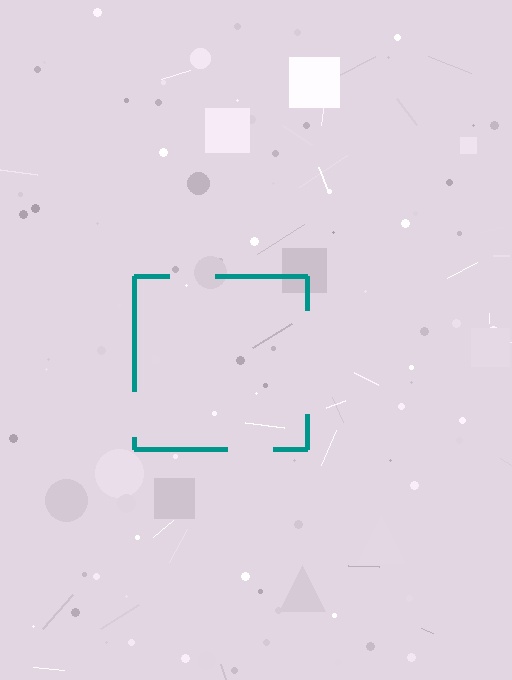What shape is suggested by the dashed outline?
The dashed outline suggests a square.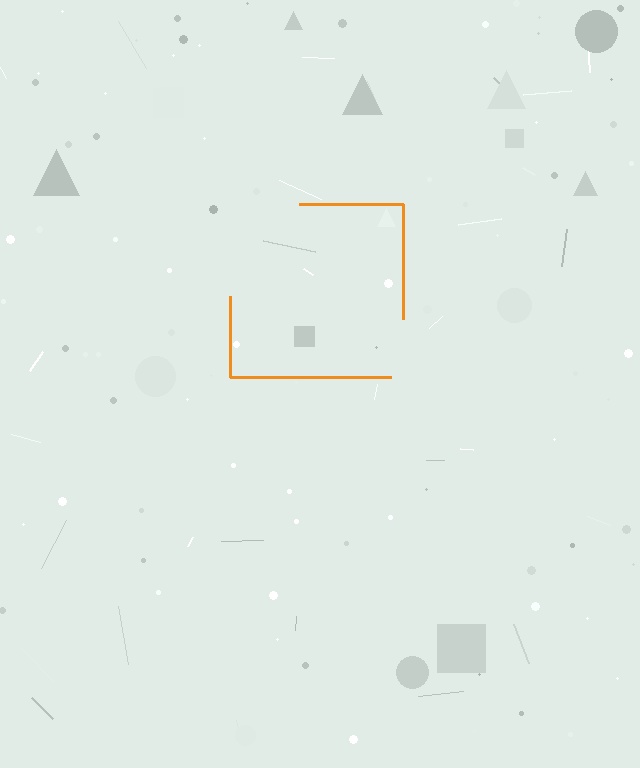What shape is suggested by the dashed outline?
The dashed outline suggests a square.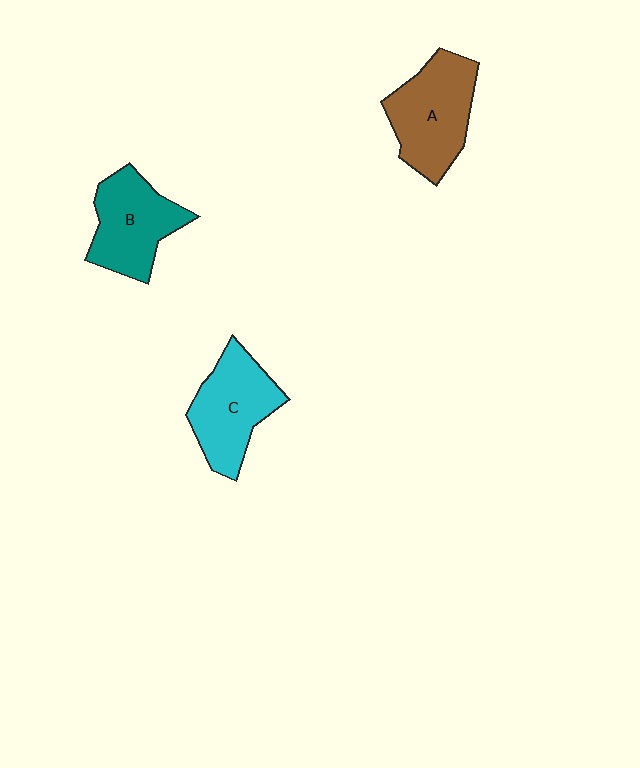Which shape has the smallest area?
Shape B (teal).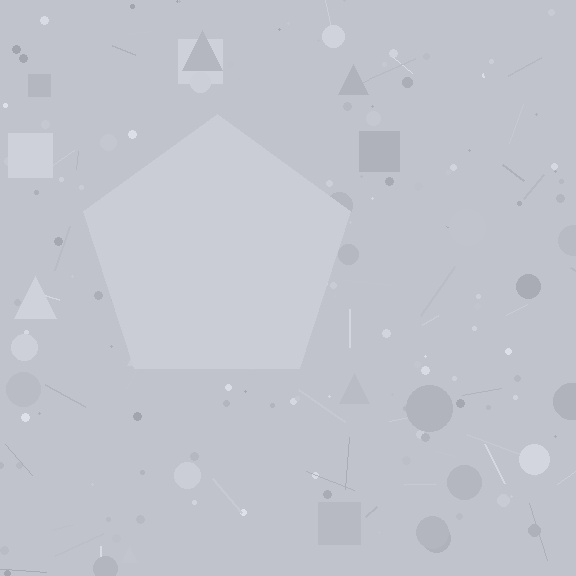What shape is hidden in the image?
A pentagon is hidden in the image.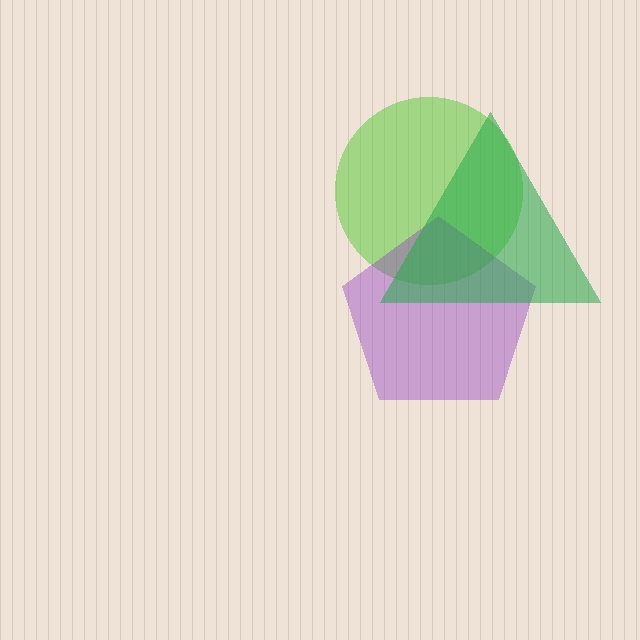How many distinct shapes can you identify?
There are 3 distinct shapes: a lime circle, a purple pentagon, a green triangle.